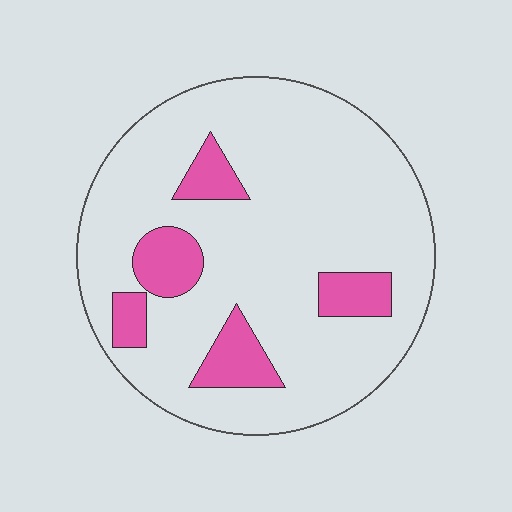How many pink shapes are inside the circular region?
5.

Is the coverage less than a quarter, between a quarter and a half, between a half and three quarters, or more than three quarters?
Less than a quarter.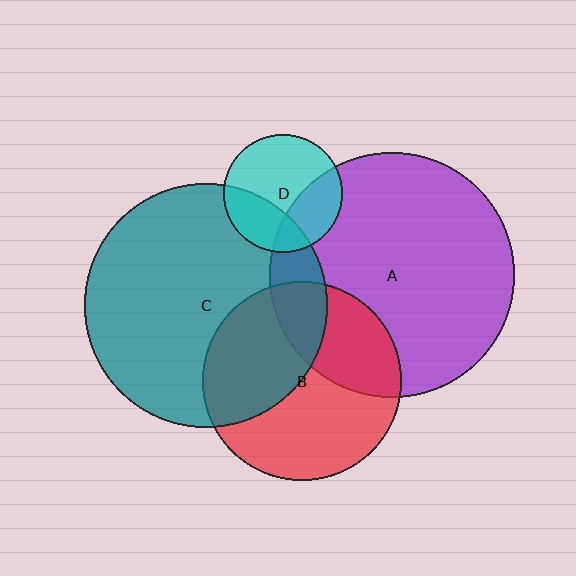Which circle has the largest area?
Circle A (purple).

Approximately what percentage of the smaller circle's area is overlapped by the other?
Approximately 30%.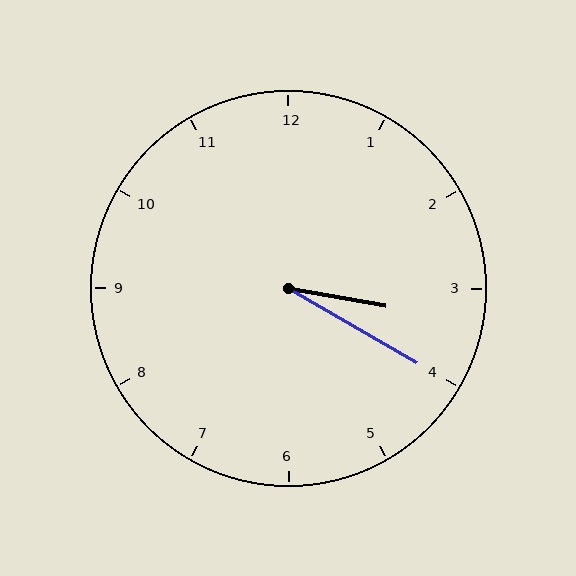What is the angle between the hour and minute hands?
Approximately 20 degrees.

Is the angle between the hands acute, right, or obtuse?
It is acute.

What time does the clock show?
3:20.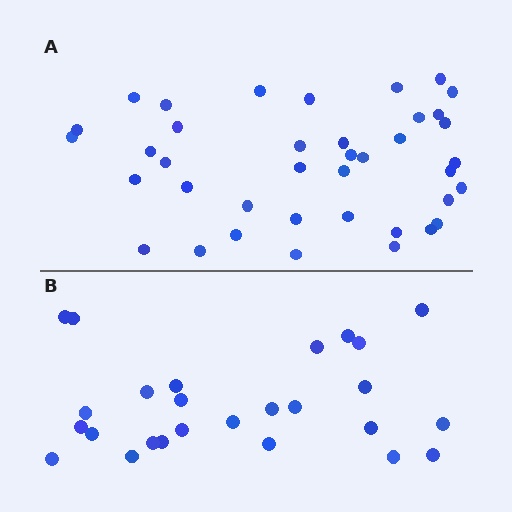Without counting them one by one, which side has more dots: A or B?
Region A (the top region) has more dots.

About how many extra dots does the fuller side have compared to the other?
Region A has approximately 15 more dots than region B.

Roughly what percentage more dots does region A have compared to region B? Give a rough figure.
About 50% more.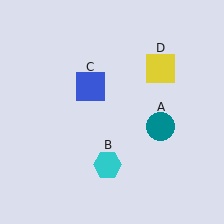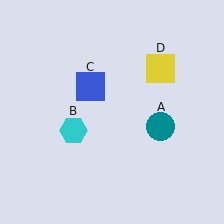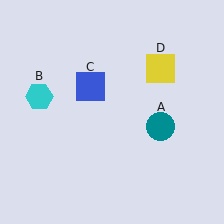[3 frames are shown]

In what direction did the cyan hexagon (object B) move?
The cyan hexagon (object B) moved up and to the left.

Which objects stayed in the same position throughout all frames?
Teal circle (object A) and blue square (object C) and yellow square (object D) remained stationary.